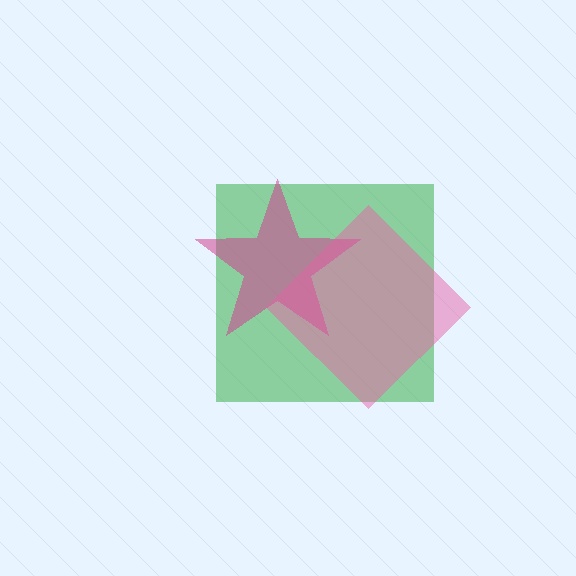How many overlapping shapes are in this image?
There are 3 overlapping shapes in the image.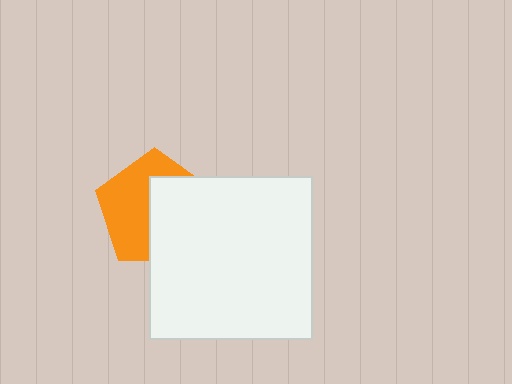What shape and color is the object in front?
The object in front is a white rectangle.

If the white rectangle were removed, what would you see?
You would see the complete orange pentagon.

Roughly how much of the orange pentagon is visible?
About half of it is visible (roughly 51%).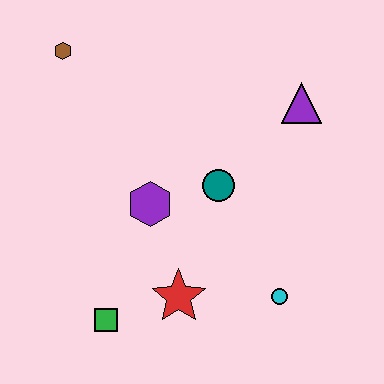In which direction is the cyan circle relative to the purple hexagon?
The cyan circle is to the right of the purple hexagon.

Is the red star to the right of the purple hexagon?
Yes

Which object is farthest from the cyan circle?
The brown hexagon is farthest from the cyan circle.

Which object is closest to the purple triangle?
The teal circle is closest to the purple triangle.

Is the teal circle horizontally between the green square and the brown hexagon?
No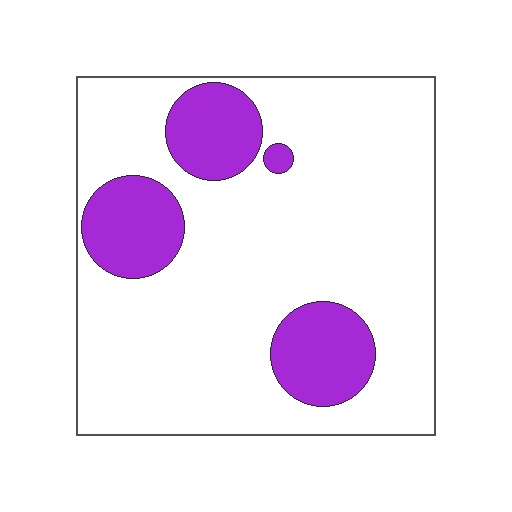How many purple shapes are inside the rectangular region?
4.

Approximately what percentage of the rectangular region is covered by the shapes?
Approximately 20%.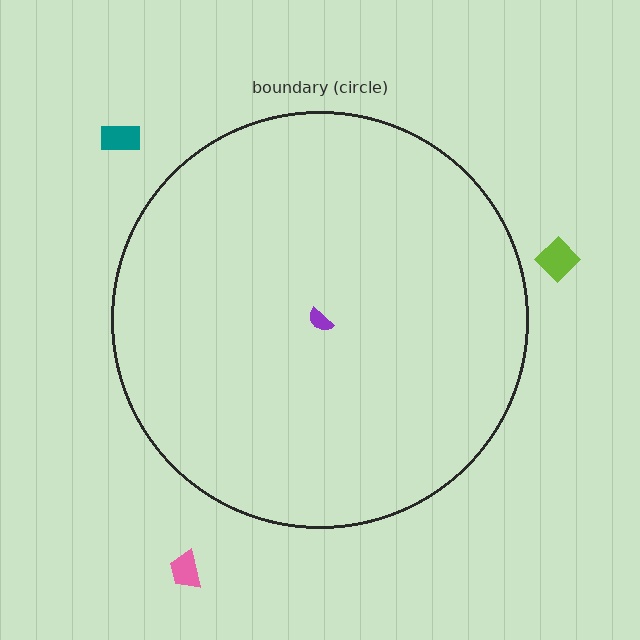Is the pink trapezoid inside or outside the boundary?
Outside.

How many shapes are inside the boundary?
1 inside, 3 outside.